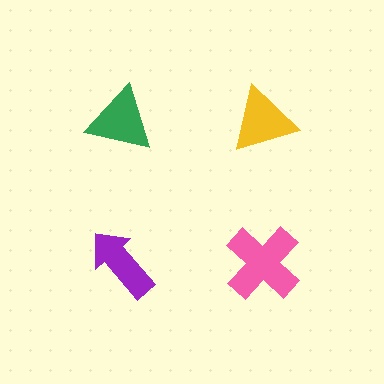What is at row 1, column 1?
A green triangle.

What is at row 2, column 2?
A pink cross.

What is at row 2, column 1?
A purple arrow.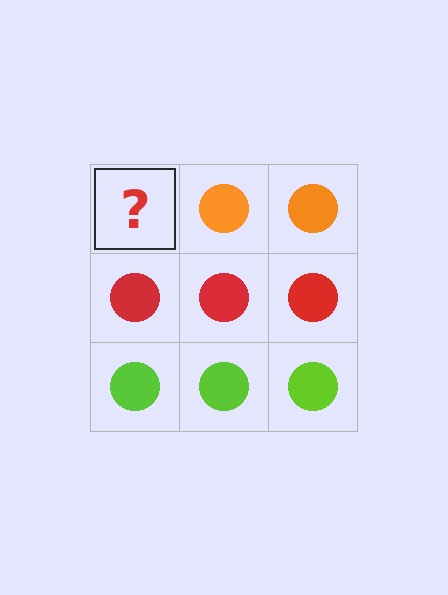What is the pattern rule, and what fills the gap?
The rule is that each row has a consistent color. The gap should be filled with an orange circle.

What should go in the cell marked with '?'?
The missing cell should contain an orange circle.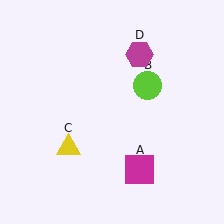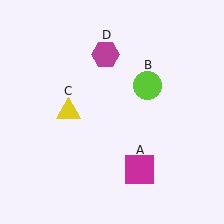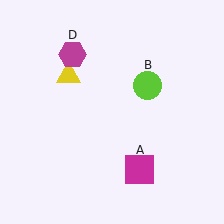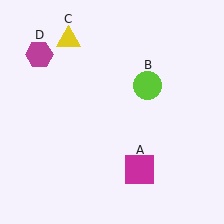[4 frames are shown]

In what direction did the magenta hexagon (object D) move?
The magenta hexagon (object D) moved left.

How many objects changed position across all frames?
2 objects changed position: yellow triangle (object C), magenta hexagon (object D).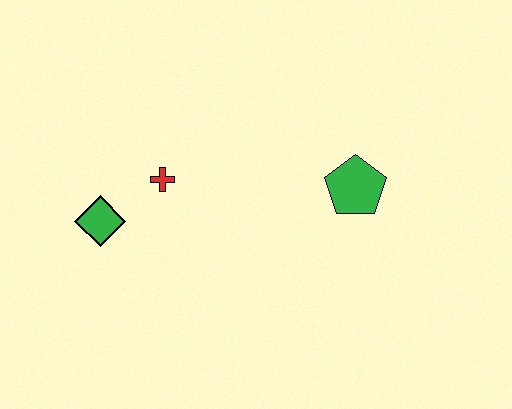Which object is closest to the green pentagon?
The red cross is closest to the green pentagon.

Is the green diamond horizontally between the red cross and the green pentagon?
No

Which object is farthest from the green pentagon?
The green diamond is farthest from the green pentagon.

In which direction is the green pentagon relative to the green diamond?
The green pentagon is to the right of the green diamond.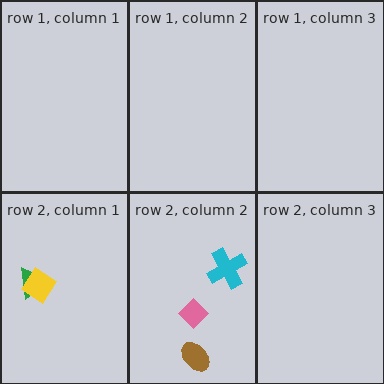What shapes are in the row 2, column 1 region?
The green triangle, the yellow diamond.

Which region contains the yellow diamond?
The row 2, column 1 region.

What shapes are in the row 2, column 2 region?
The cyan cross, the brown ellipse, the pink diamond.